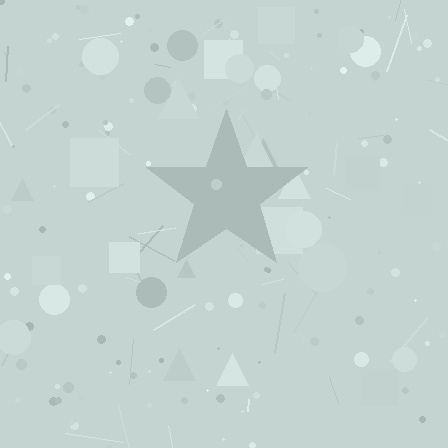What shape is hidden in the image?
A star is hidden in the image.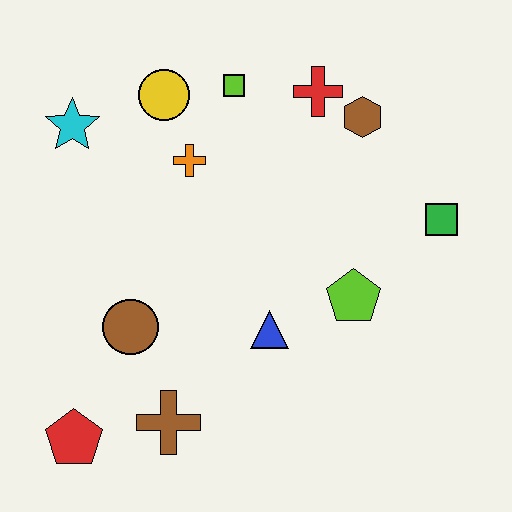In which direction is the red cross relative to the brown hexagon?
The red cross is to the left of the brown hexagon.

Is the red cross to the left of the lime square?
No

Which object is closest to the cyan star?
The yellow circle is closest to the cyan star.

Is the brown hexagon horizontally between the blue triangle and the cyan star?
No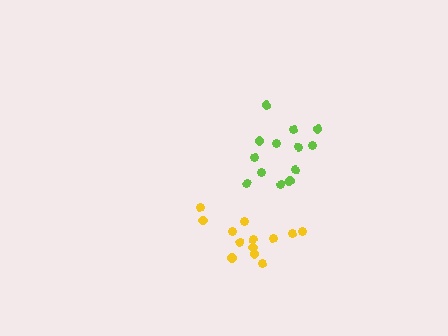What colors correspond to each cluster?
The clusters are colored: lime, yellow.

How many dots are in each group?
Group 1: 13 dots, Group 2: 13 dots (26 total).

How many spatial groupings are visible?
There are 2 spatial groupings.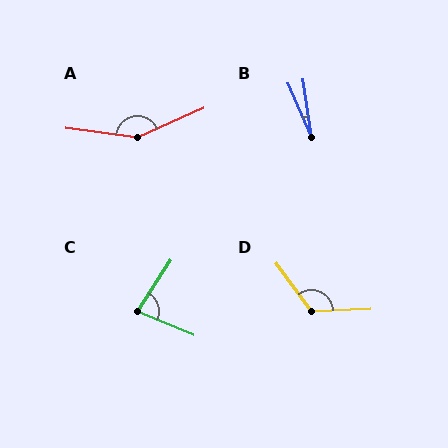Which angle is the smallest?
B, at approximately 15 degrees.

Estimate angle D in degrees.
Approximately 124 degrees.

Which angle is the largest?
A, at approximately 148 degrees.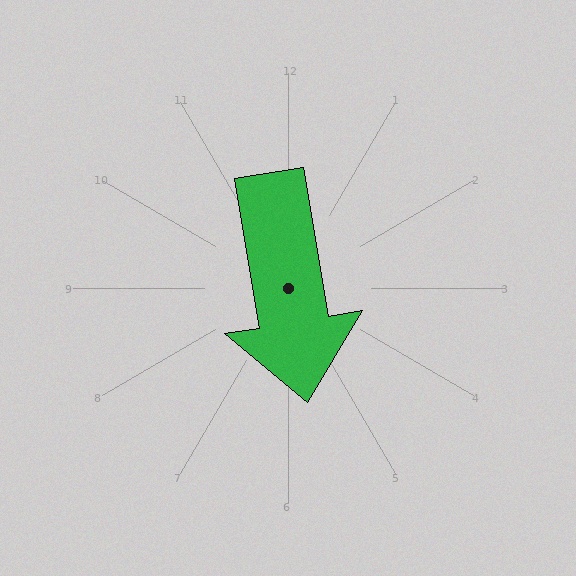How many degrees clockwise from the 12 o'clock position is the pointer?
Approximately 171 degrees.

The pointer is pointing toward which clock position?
Roughly 6 o'clock.